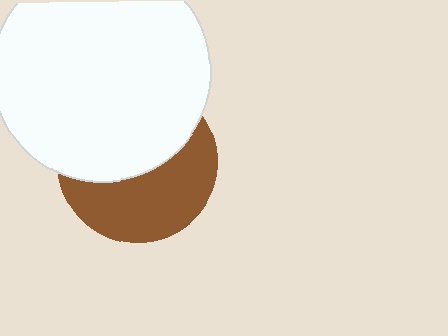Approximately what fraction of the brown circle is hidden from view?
Roughly 52% of the brown circle is hidden behind the white circle.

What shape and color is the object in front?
The object in front is a white circle.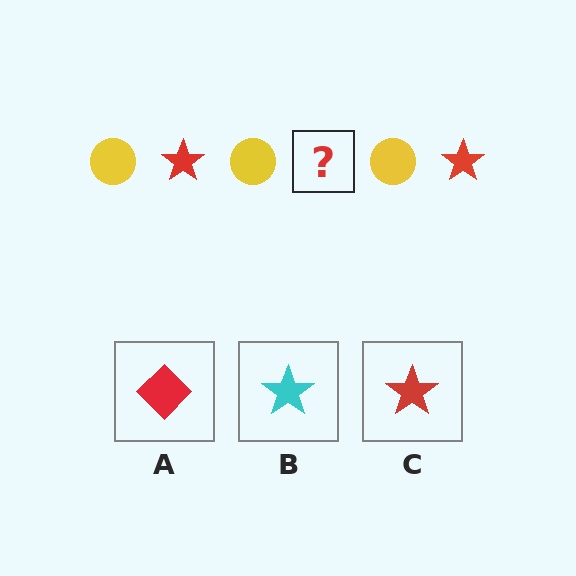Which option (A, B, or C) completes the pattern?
C.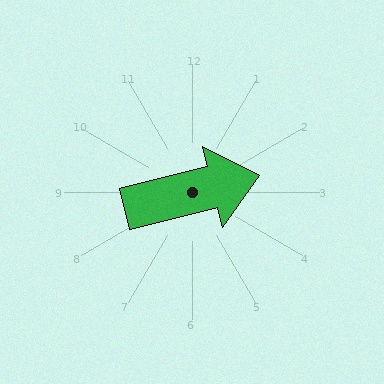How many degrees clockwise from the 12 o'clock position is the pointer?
Approximately 76 degrees.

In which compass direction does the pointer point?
East.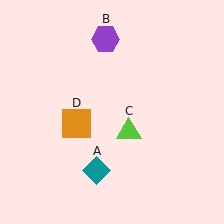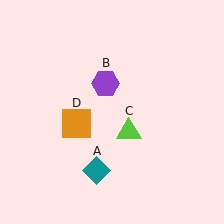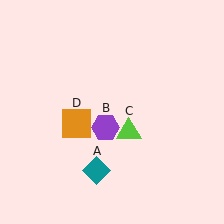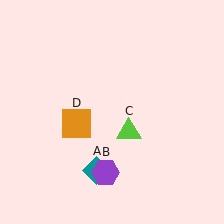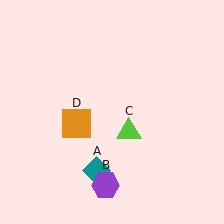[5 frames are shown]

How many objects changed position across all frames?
1 object changed position: purple hexagon (object B).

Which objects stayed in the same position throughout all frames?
Teal diamond (object A) and lime triangle (object C) and orange square (object D) remained stationary.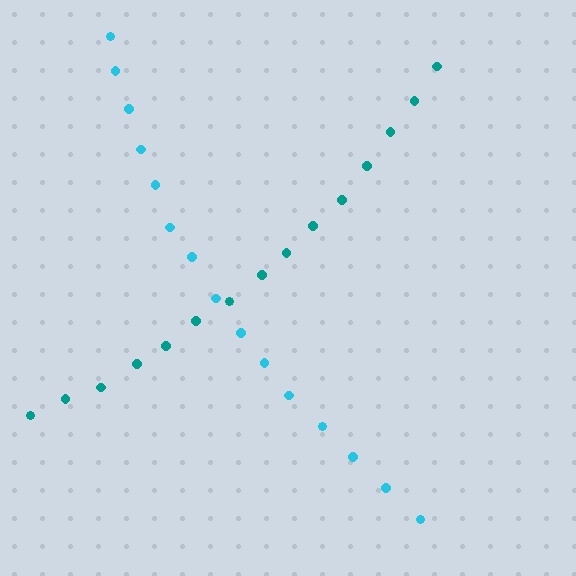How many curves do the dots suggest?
There are 2 distinct paths.